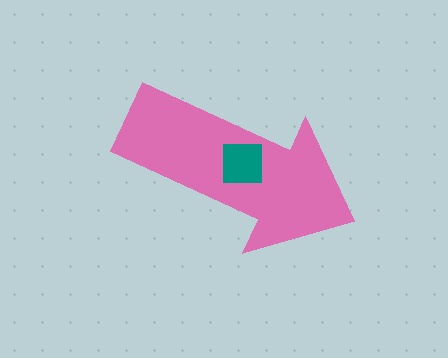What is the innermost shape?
The teal square.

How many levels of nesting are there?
2.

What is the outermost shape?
The pink arrow.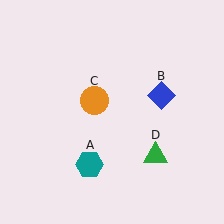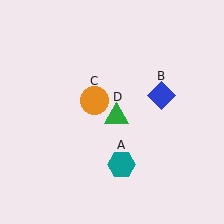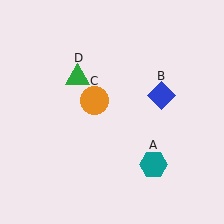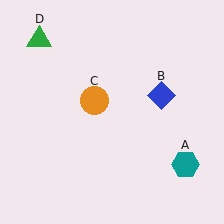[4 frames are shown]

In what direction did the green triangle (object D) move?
The green triangle (object D) moved up and to the left.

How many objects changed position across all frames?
2 objects changed position: teal hexagon (object A), green triangle (object D).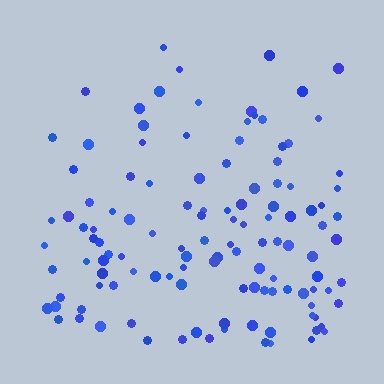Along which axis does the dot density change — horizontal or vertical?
Vertical.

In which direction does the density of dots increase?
From top to bottom, with the bottom side densest.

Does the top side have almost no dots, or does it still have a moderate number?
Still a moderate number, just noticeably fewer than the bottom.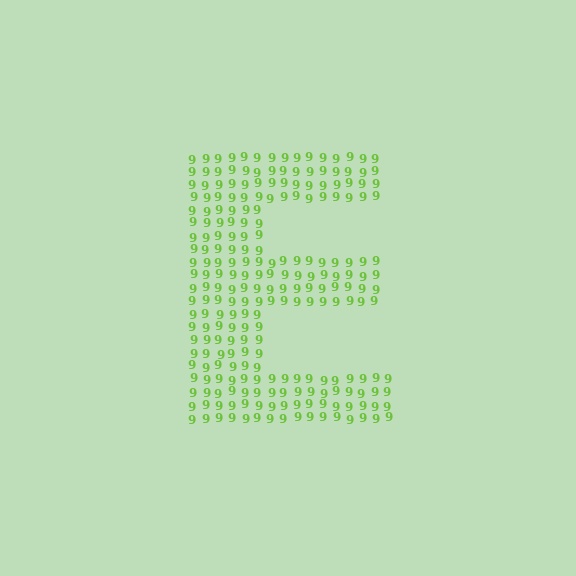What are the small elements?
The small elements are digit 9's.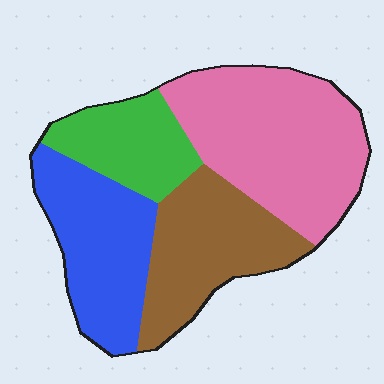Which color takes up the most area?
Pink, at roughly 35%.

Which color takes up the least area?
Green, at roughly 15%.